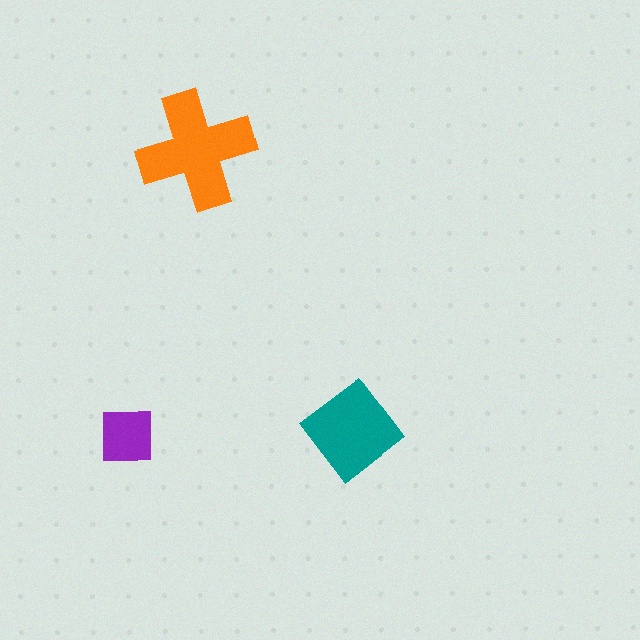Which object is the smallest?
The purple square.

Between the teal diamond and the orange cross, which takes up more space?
The orange cross.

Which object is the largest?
The orange cross.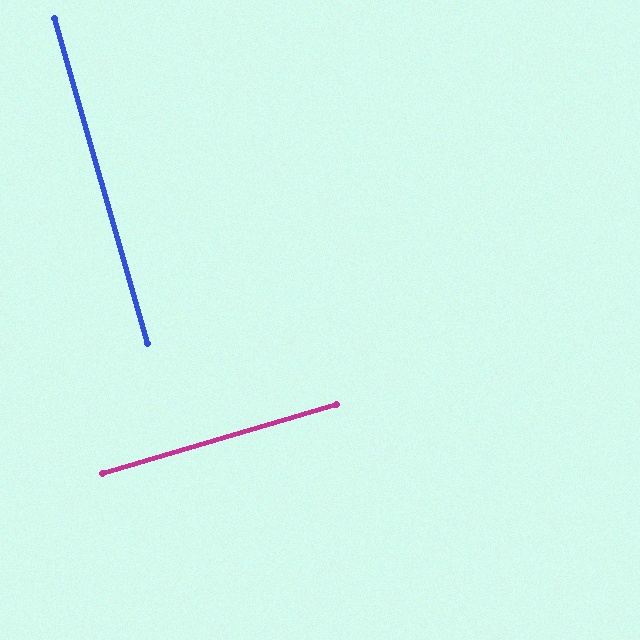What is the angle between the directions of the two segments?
Approximately 90 degrees.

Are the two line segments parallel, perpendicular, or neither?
Perpendicular — they meet at approximately 90°.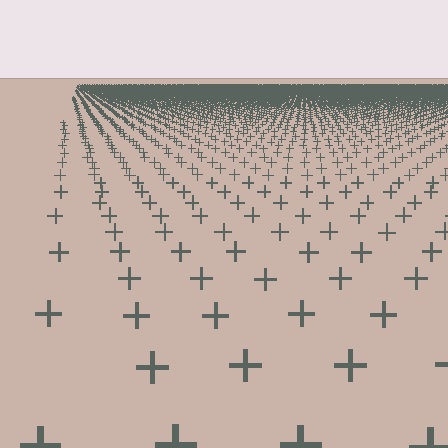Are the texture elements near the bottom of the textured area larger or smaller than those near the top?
Larger. Near the bottom, elements are closer to the viewer and appear at a bigger on-screen size.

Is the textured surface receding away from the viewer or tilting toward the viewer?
The surface is receding away from the viewer. Texture elements get smaller and denser toward the top.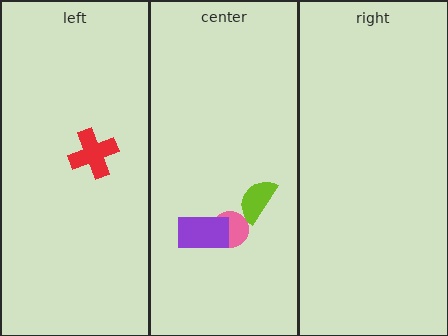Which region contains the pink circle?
The center region.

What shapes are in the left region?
The red cross.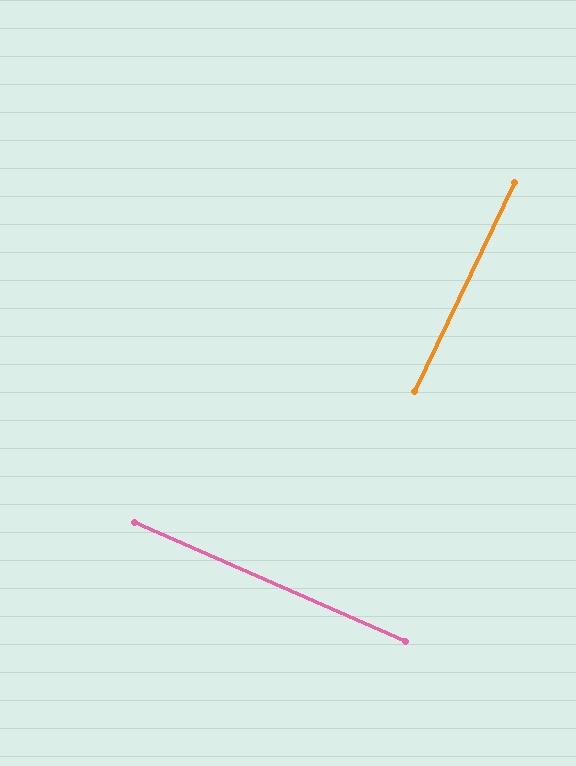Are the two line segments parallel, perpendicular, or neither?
Perpendicular — they meet at approximately 88°.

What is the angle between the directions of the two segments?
Approximately 88 degrees.